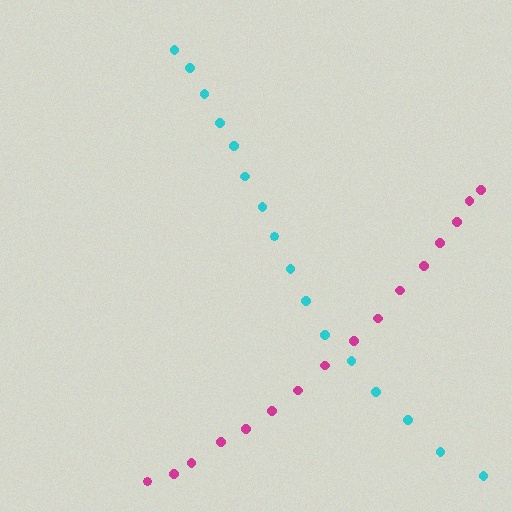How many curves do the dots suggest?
There are 2 distinct paths.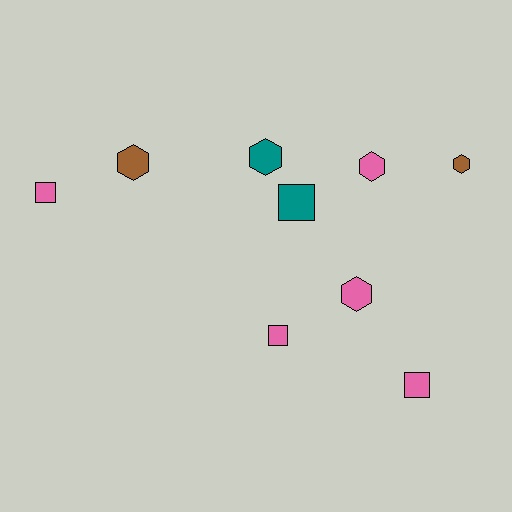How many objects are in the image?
There are 9 objects.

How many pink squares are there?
There are 3 pink squares.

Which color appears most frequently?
Pink, with 5 objects.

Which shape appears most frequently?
Hexagon, with 5 objects.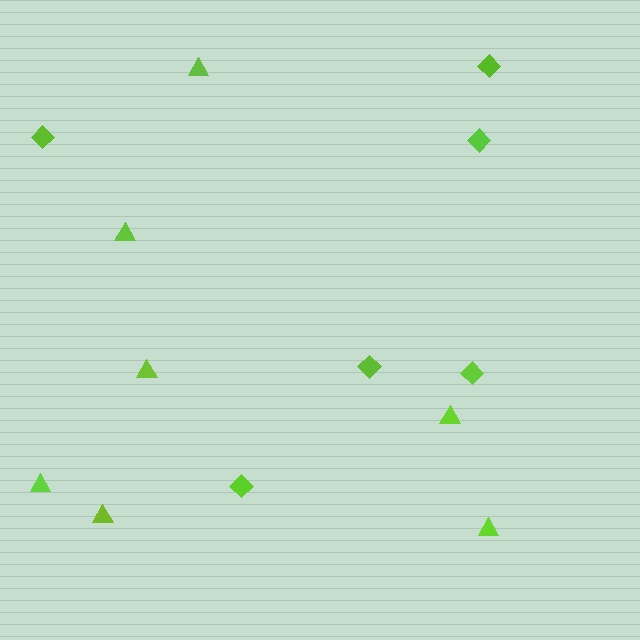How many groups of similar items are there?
There are 2 groups: one group of diamonds (6) and one group of triangles (7).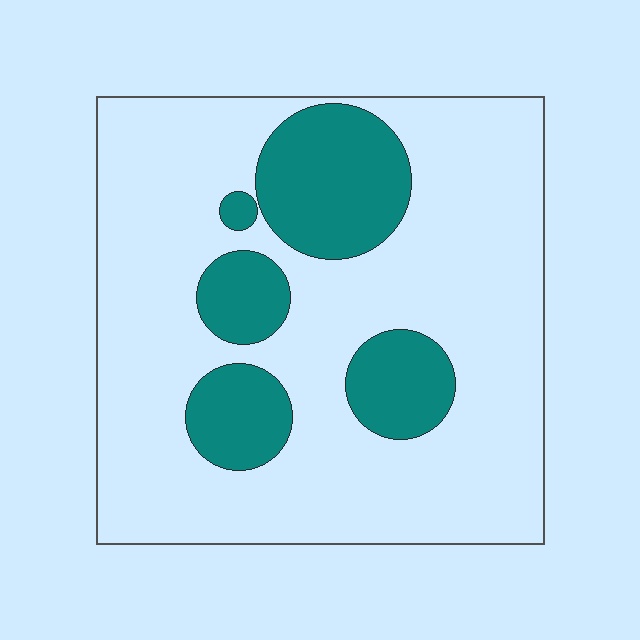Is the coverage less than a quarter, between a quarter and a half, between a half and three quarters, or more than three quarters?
Less than a quarter.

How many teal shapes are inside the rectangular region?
5.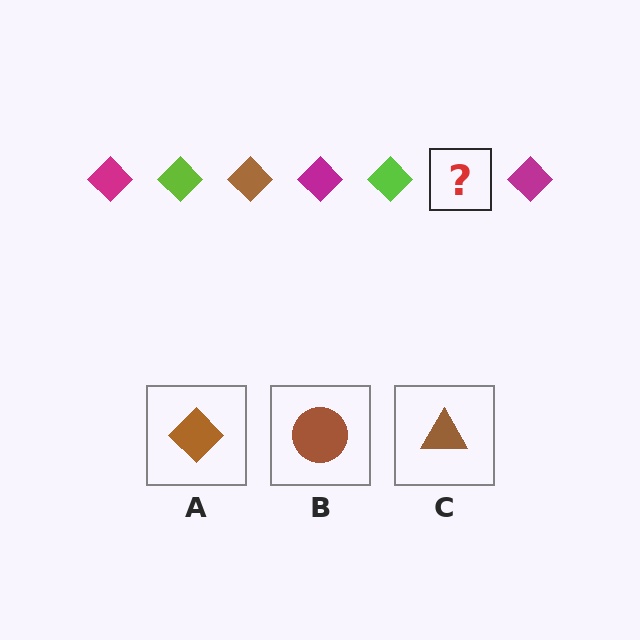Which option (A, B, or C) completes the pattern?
A.